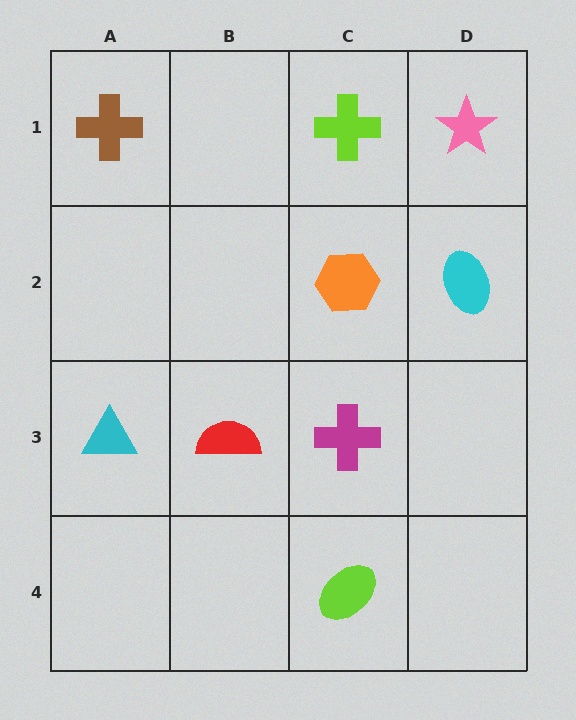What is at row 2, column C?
An orange hexagon.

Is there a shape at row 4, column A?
No, that cell is empty.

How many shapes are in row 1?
3 shapes.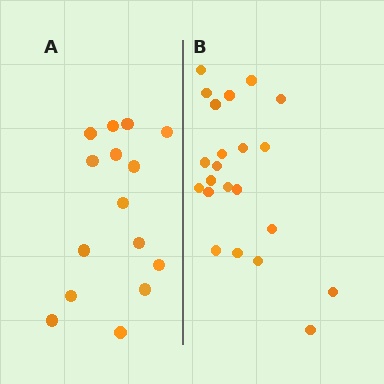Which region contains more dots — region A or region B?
Region B (the right region) has more dots.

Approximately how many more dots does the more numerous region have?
Region B has roughly 8 or so more dots than region A.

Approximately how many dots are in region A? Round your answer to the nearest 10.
About 20 dots. (The exact count is 15, which rounds to 20.)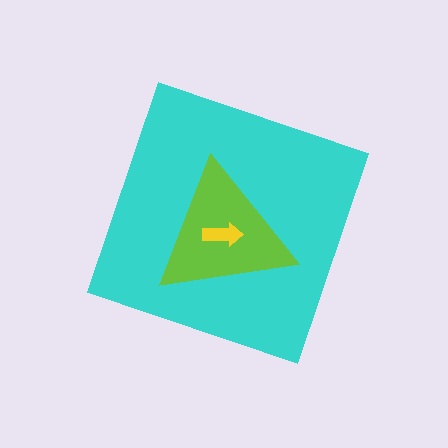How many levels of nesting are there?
3.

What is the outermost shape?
The cyan diamond.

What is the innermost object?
The yellow arrow.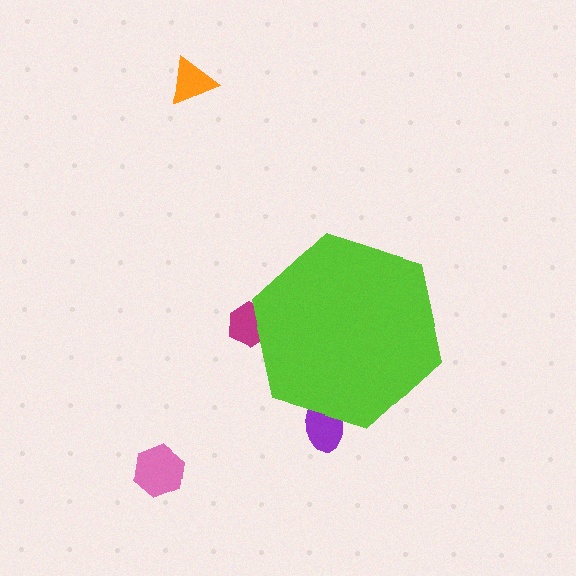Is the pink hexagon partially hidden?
No, the pink hexagon is fully visible.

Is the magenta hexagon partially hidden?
Yes, the magenta hexagon is partially hidden behind the lime hexagon.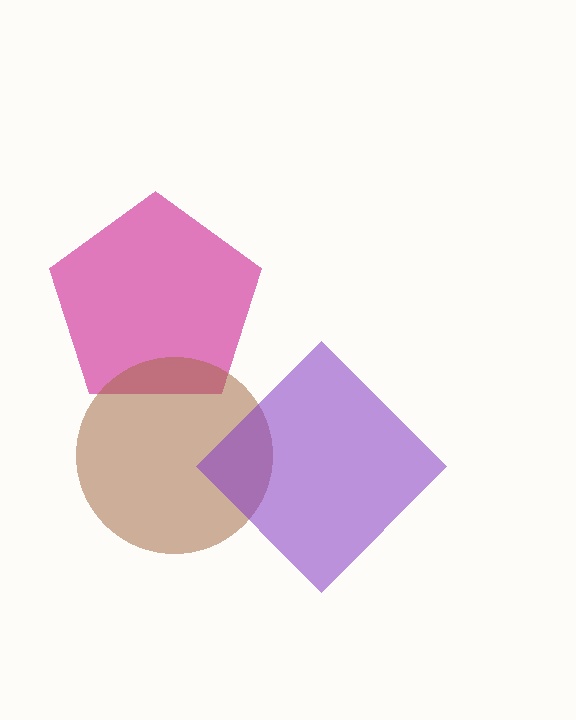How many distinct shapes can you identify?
There are 3 distinct shapes: a magenta pentagon, a brown circle, a purple diamond.